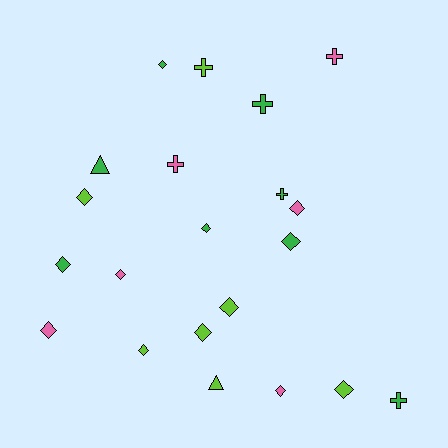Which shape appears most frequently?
Diamond, with 13 objects.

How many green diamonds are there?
There are 4 green diamonds.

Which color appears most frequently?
Green, with 8 objects.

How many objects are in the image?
There are 21 objects.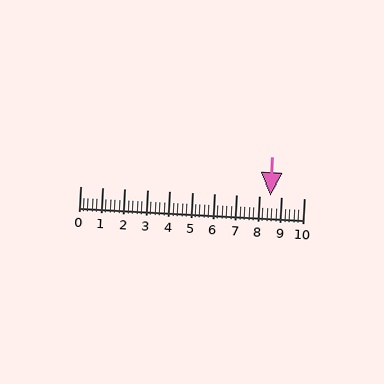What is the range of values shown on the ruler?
The ruler shows values from 0 to 10.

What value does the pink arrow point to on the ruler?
The pink arrow points to approximately 8.5.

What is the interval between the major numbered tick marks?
The major tick marks are spaced 1 units apart.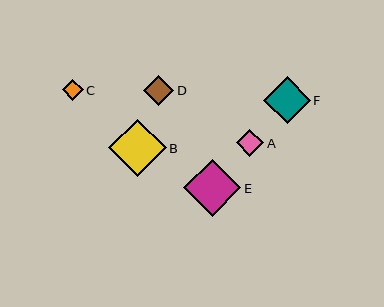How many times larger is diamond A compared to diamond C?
Diamond A is approximately 1.3 times the size of diamond C.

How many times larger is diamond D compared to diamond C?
Diamond D is approximately 1.4 times the size of diamond C.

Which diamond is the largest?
Diamond E is the largest with a size of approximately 58 pixels.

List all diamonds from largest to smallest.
From largest to smallest: E, B, F, D, A, C.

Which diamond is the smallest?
Diamond C is the smallest with a size of approximately 21 pixels.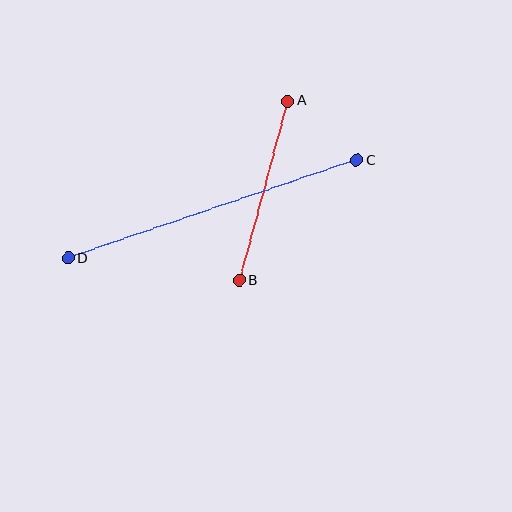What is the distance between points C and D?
The distance is approximately 304 pixels.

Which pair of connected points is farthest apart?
Points C and D are farthest apart.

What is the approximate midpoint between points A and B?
The midpoint is at approximately (263, 191) pixels.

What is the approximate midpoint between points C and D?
The midpoint is at approximately (212, 209) pixels.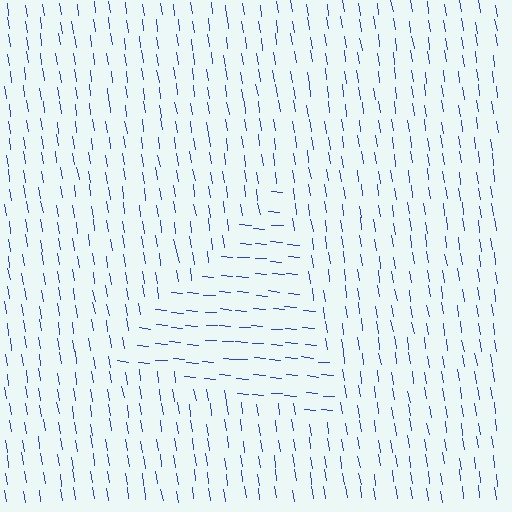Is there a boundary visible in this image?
Yes, there is a texture boundary formed by a change in line orientation.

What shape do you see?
I see a triangle.